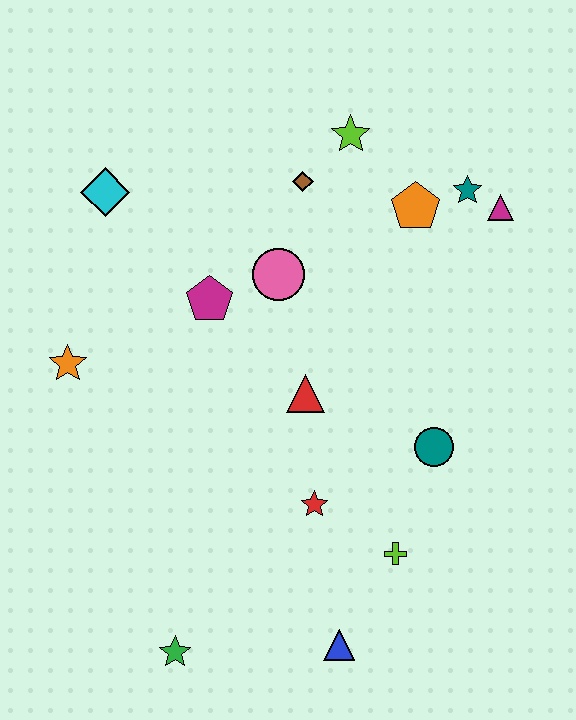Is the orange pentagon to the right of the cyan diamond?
Yes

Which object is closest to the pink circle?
The magenta pentagon is closest to the pink circle.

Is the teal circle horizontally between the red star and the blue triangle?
No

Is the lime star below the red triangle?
No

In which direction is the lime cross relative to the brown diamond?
The lime cross is below the brown diamond.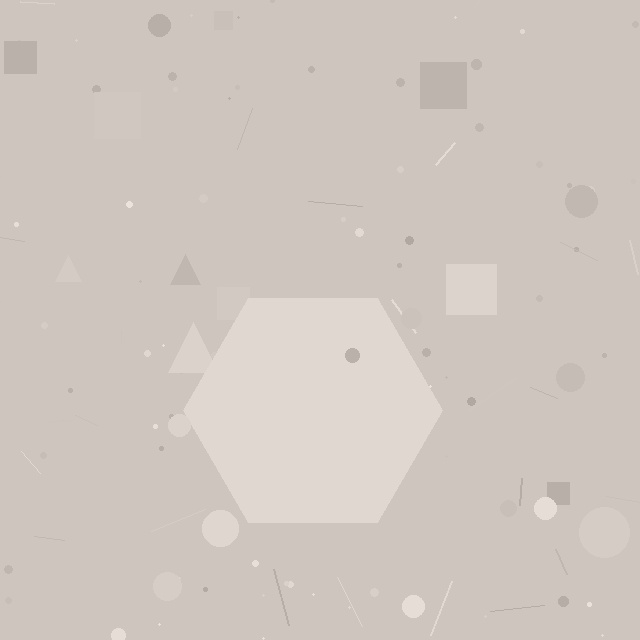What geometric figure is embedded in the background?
A hexagon is embedded in the background.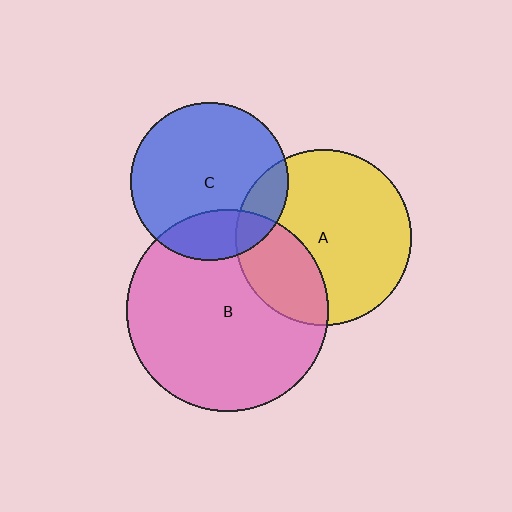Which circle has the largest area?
Circle B (pink).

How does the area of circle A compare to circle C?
Approximately 1.2 times.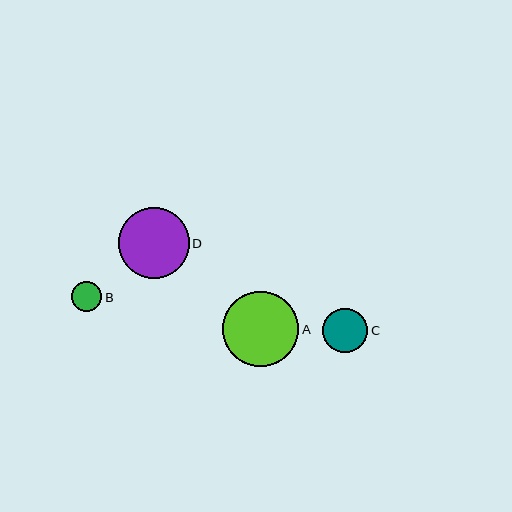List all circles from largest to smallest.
From largest to smallest: A, D, C, B.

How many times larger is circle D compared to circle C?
Circle D is approximately 1.6 times the size of circle C.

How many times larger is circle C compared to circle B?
Circle C is approximately 1.5 times the size of circle B.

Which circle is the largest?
Circle A is the largest with a size of approximately 76 pixels.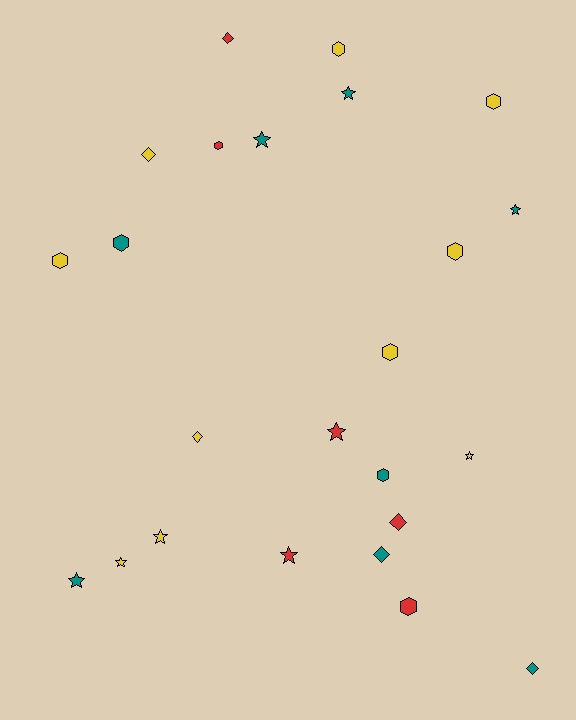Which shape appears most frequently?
Hexagon, with 9 objects.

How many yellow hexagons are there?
There are 5 yellow hexagons.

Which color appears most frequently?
Yellow, with 10 objects.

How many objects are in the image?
There are 24 objects.